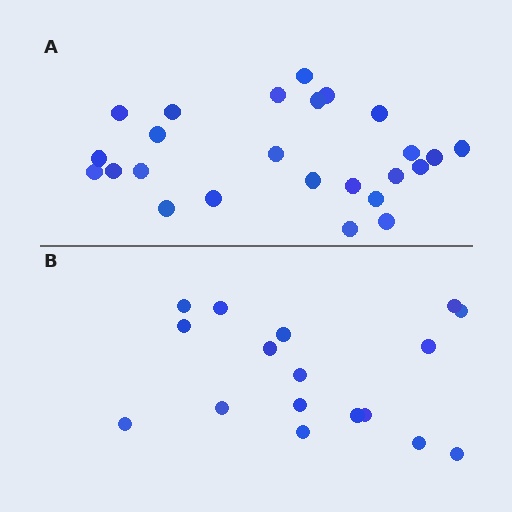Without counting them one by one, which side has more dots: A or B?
Region A (the top region) has more dots.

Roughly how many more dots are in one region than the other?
Region A has roughly 8 or so more dots than region B.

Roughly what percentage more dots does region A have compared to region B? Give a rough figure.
About 45% more.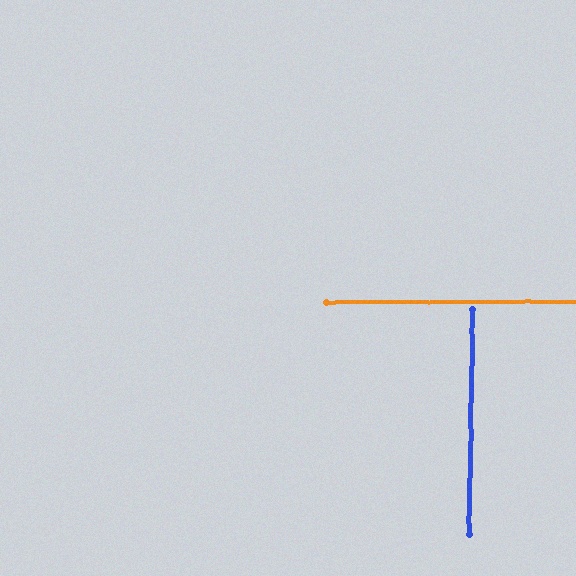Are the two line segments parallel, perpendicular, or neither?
Perpendicular — they meet at approximately 89°.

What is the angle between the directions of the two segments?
Approximately 89 degrees.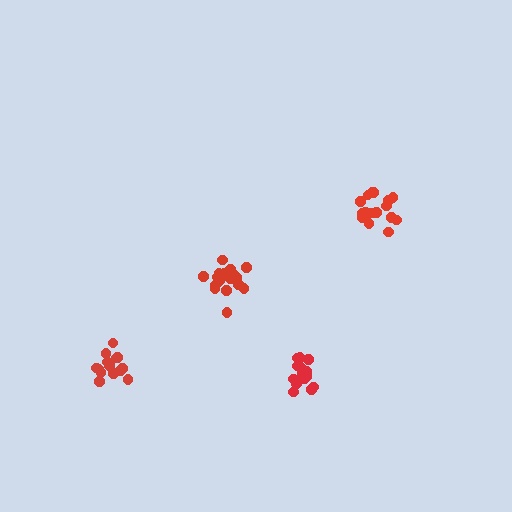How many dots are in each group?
Group 1: 15 dots, Group 2: 18 dots, Group 3: 17 dots, Group 4: 17 dots (67 total).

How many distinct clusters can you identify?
There are 4 distinct clusters.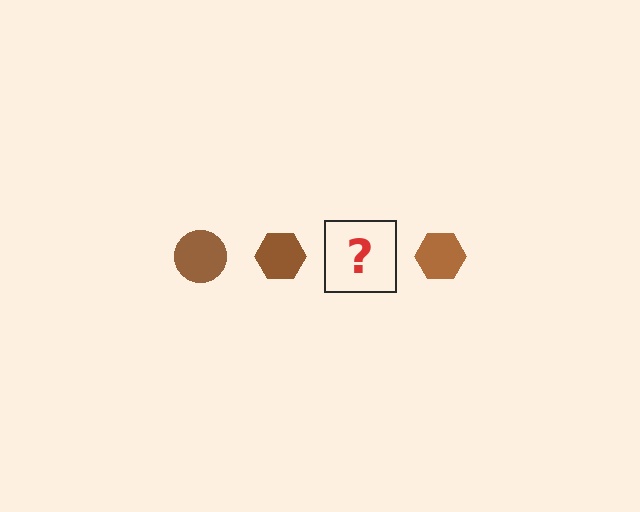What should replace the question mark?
The question mark should be replaced with a brown circle.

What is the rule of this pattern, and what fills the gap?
The rule is that the pattern cycles through circle, hexagon shapes in brown. The gap should be filled with a brown circle.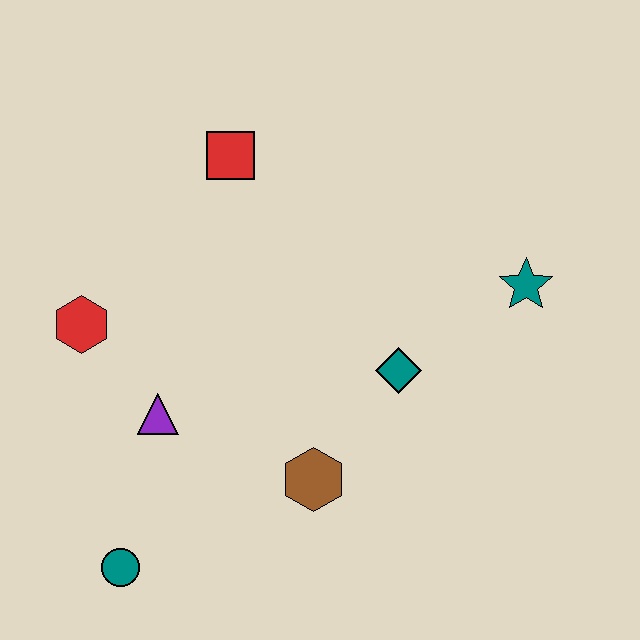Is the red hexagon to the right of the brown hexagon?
No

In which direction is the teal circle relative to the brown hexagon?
The teal circle is to the left of the brown hexagon.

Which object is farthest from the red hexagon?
The teal star is farthest from the red hexagon.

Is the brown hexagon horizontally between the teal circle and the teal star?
Yes